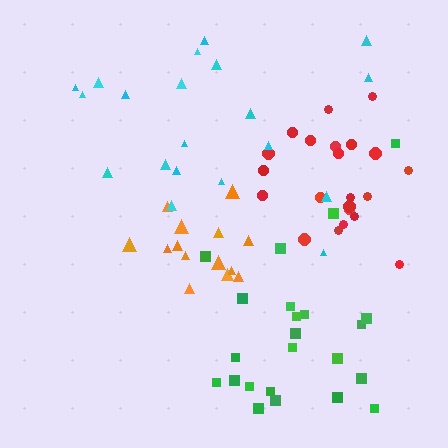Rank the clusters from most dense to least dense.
red, orange, green, cyan.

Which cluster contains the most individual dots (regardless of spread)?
Green (23).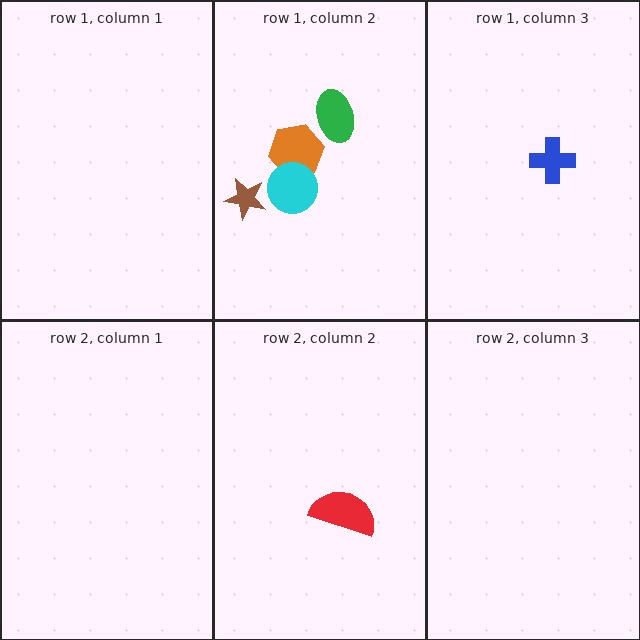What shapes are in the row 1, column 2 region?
The orange hexagon, the brown star, the green ellipse, the cyan circle.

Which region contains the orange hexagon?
The row 1, column 2 region.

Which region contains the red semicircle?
The row 2, column 2 region.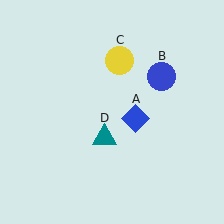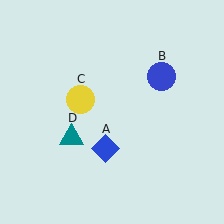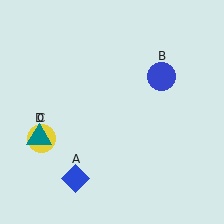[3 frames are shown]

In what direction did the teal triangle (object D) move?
The teal triangle (object D) moved left.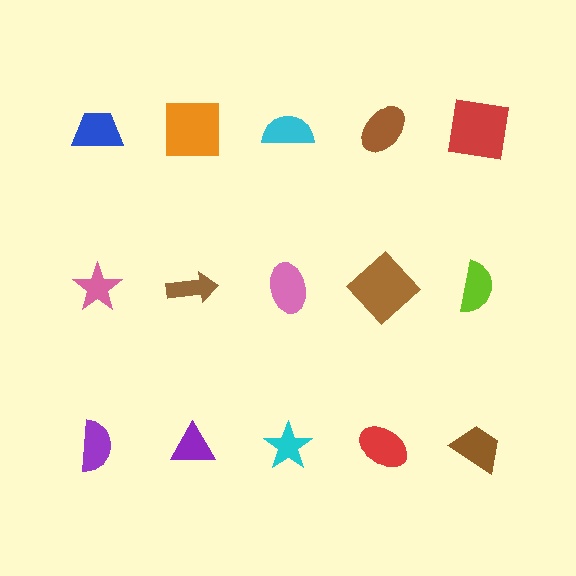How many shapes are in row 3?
5 shapes.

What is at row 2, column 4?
A brown diamond.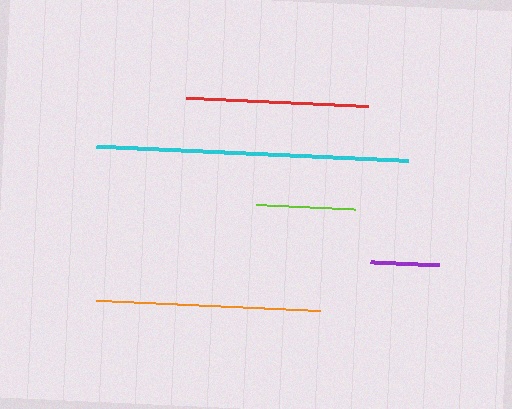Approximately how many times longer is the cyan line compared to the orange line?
The cyan line is approximately 1.4 times the length of the orange line.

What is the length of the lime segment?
The lime segment is approximately 100 pixels long.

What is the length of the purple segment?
The purple segment is approximately 69 pixels long.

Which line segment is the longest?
The cyan line is the longest at approximately 312 pixels.